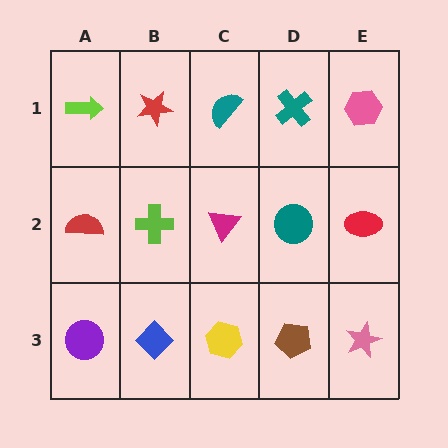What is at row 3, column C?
A yellow hexagon.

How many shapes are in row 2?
5 shapes.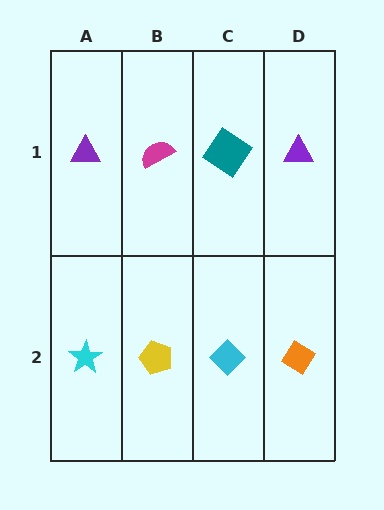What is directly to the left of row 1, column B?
A purple triangle.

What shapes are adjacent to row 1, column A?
A cyan star (row 2, column A), a magenta semicircle (row 1, column B).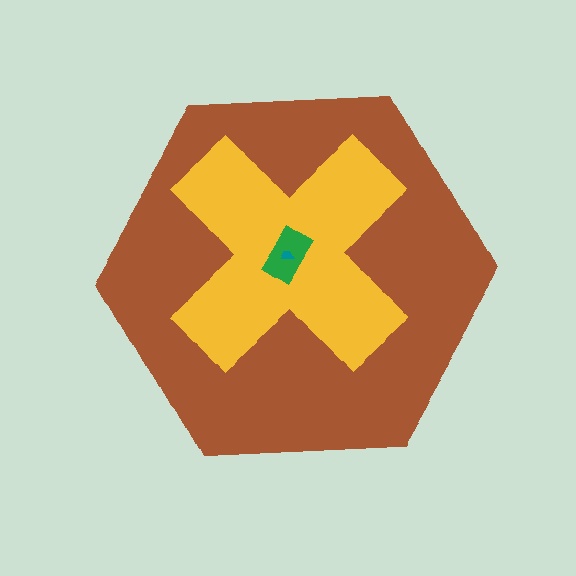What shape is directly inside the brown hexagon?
The yellow cross.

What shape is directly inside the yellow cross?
The green rectangle.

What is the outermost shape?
The brown hexagon.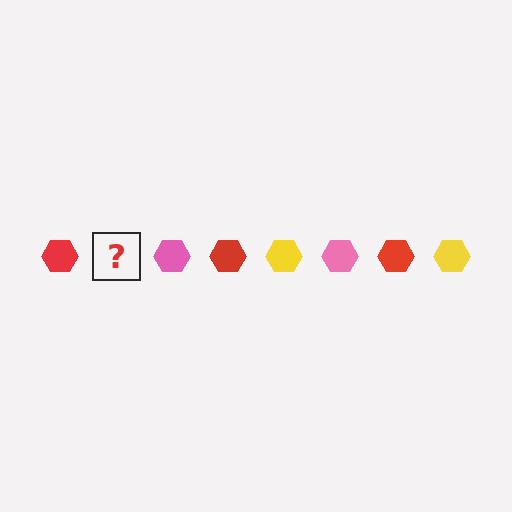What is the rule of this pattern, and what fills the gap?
The rule is that the pattern cycles through red, yellow, pink hexagons. The gap should be filled with a yellow hexagon.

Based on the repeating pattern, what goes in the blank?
The blank should be a yellow hexagon.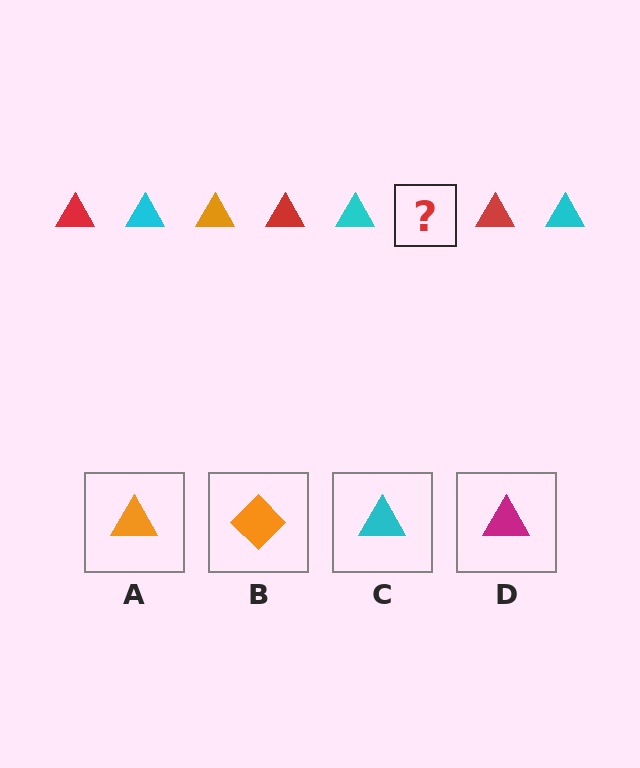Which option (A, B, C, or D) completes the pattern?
A.